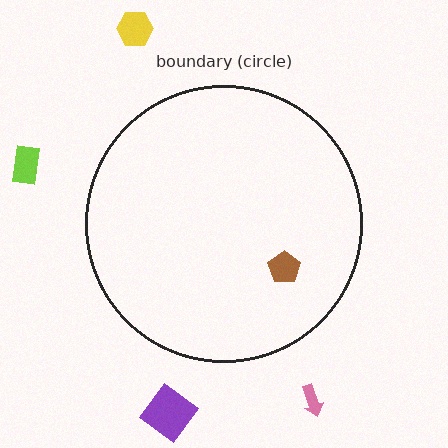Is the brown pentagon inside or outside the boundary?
Inside.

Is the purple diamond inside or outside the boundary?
Outside.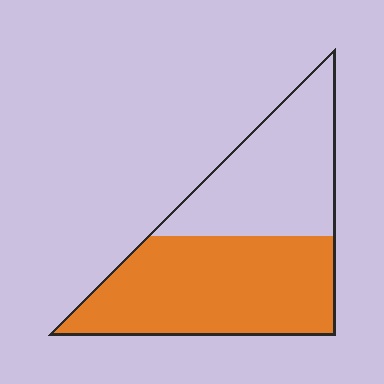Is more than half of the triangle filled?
Yes.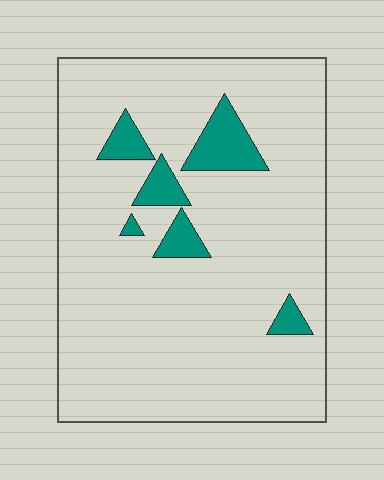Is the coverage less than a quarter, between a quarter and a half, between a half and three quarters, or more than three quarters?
Less than a quarter.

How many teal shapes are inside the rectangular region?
6.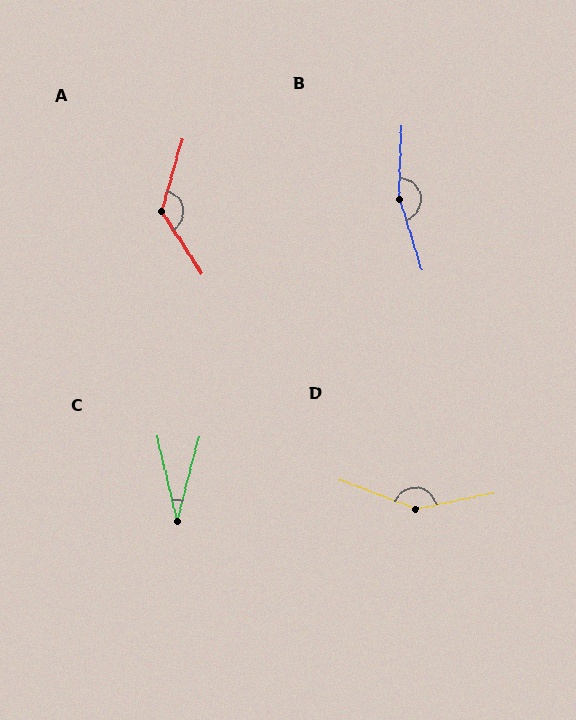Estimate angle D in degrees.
Approximately 148 degrees.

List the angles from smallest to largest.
C (28°), A (131°), D (148°), B (160°).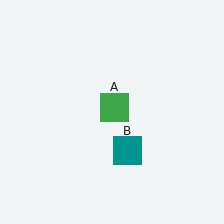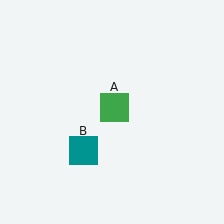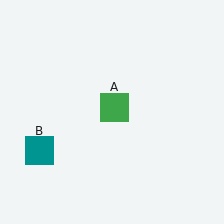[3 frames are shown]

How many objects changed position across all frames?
1 object changed position: teal square (object B).